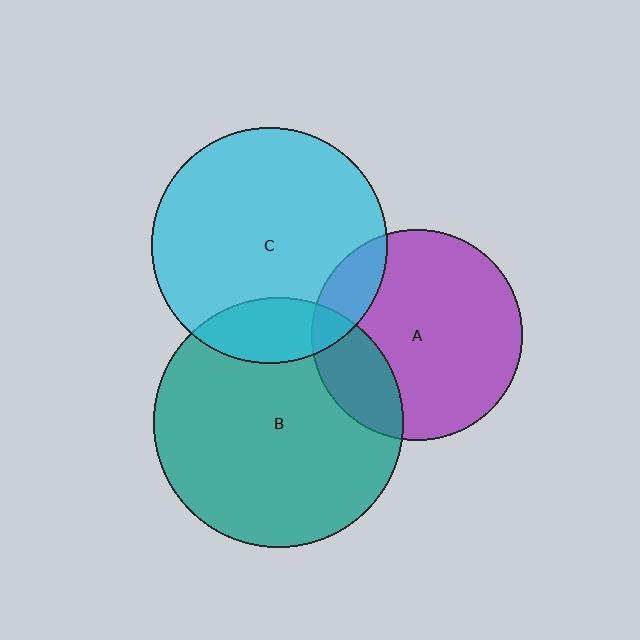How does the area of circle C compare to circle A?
Approximately 1.2 times.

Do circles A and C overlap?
Yes.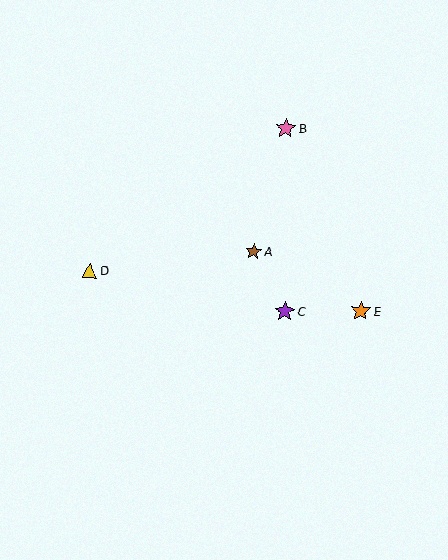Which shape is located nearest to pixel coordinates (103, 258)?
The yellow triangle (labeled D) at (90, 271) is nearest to that location.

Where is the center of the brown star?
The center of the brown star is at (254, 251).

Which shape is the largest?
The pink star (labeled B) is the largest.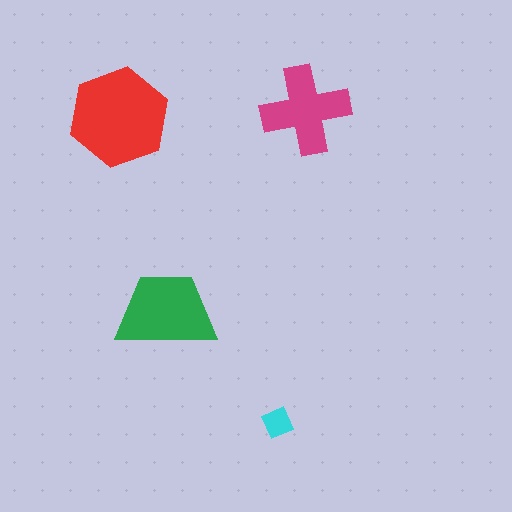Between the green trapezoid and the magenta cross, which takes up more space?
The green trapezoid.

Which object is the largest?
The red hexagon.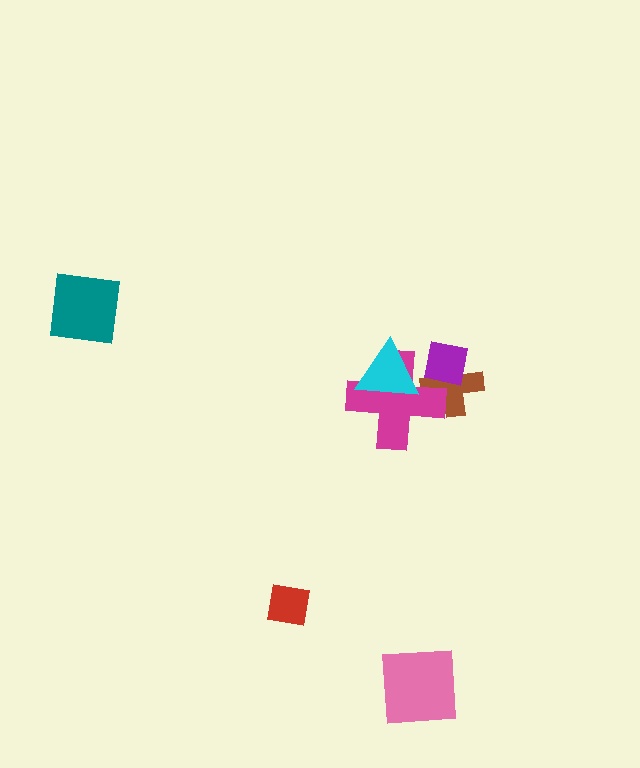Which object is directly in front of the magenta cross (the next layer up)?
The purple square is directly in front of the magenta cross.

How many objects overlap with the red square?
0 objects overlap with the red square.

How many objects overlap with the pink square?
0 objects overlap with the pink square.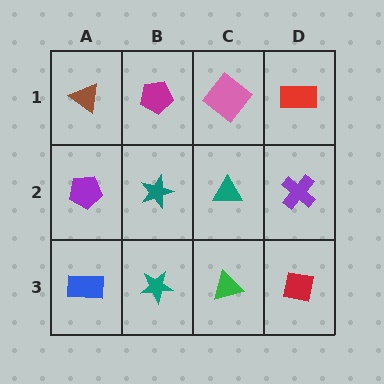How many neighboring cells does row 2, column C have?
4.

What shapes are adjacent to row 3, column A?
A purple pentagon (row 2, column A), a teal star (row 3, column B).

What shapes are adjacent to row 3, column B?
A teal star (row 2, column B), a blue rectangle (row 3, column A), a green triangle (row 3, column C).